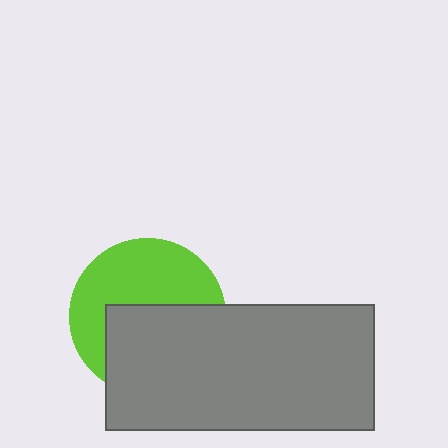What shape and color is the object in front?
The object in front is a gray rectangle.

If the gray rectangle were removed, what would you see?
You would see the complete lime circle.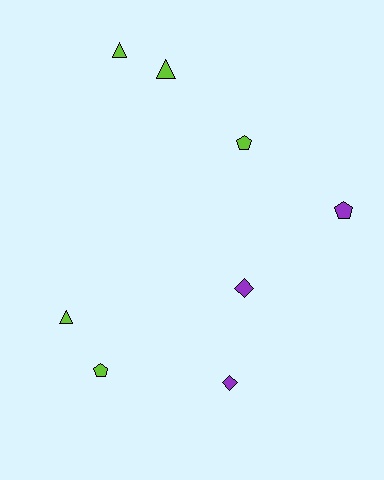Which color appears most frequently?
Lime, with 5 objects.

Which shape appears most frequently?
Pentagon, with 3 objects.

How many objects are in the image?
There are 8 objects.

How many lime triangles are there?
There are 3 lime triangles.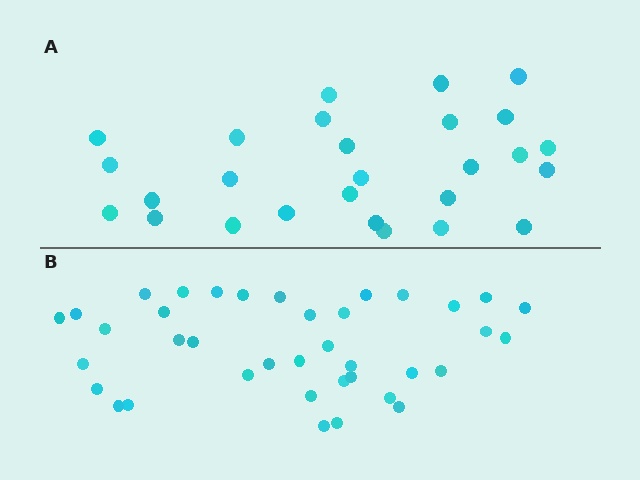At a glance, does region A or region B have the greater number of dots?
Region B (the bottom region) has more dots.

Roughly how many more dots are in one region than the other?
Region B has roughly 12 or so more dots than region A.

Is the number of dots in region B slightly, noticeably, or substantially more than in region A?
Region B has noticeably more, but not dramatically so. The ratio is roughly 1.4 to 1.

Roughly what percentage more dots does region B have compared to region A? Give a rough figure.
About 40% more.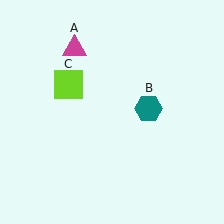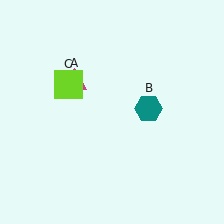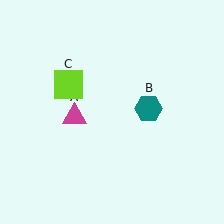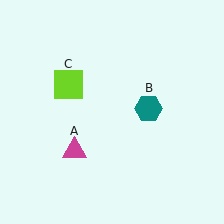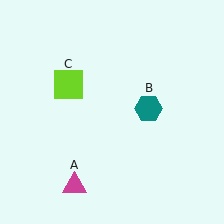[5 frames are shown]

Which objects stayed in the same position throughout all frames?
Teal hexagon (object B) and lime square (object C) remained stationary.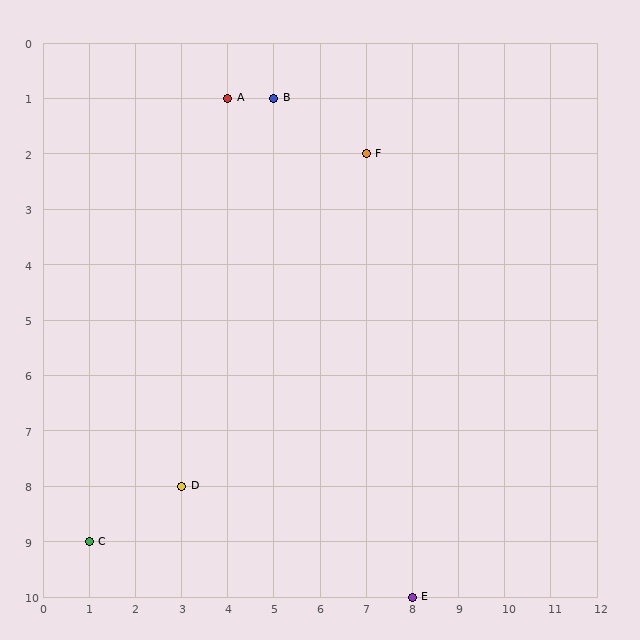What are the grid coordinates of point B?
Point B is at grid coordinates (5, 1).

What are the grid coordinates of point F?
Point F is at grid coordinates (7, 2).